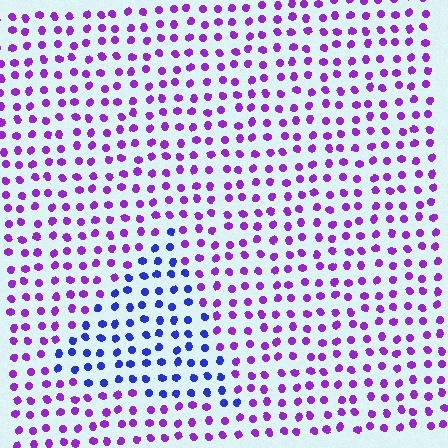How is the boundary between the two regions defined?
The boundary is defined purely by a slight shift in hue (about 47 degrees). Spacing, size, and orientation are identical on both sides.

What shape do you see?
I see a triangle.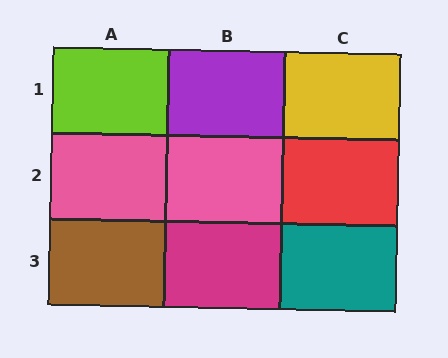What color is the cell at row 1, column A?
Lime.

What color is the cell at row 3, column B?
Magenta.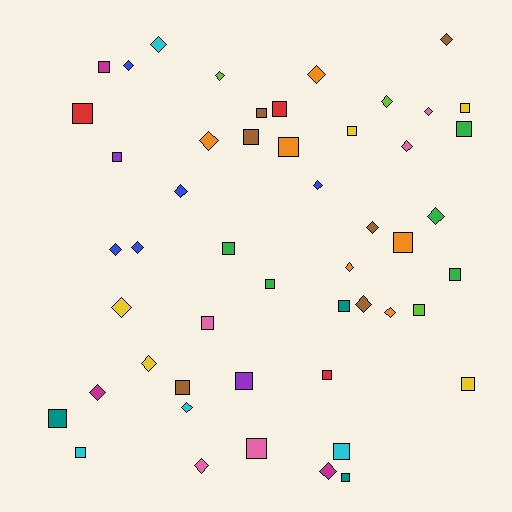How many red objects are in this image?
There are 3 red objects.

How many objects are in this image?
There are 50 objects.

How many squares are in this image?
There are 26 squares.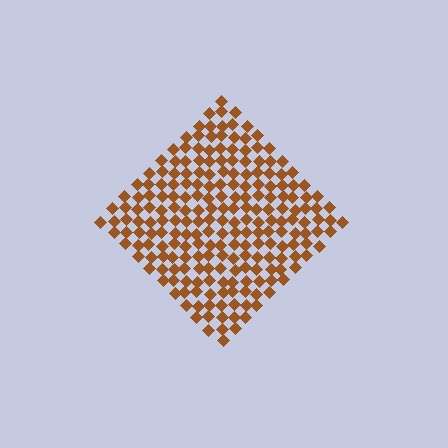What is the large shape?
The large shape is a diamond.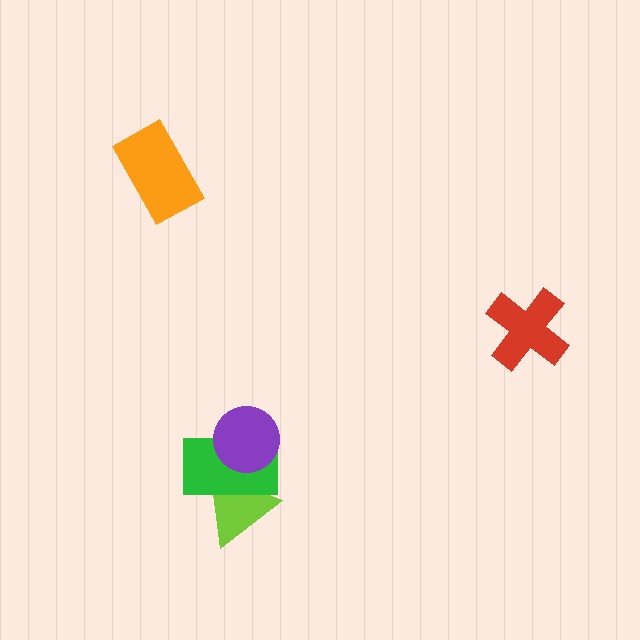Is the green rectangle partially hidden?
Yes, it is partially covered by another shape.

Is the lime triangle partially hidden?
Yes, it is partially covered by another shape.